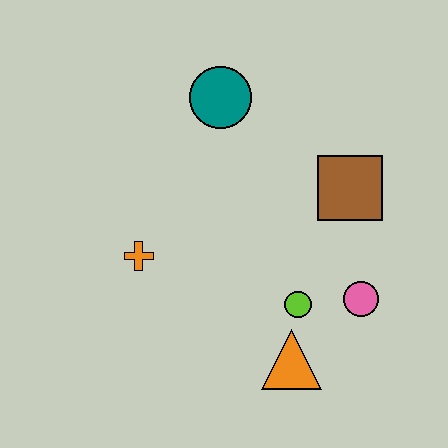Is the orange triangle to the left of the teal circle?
No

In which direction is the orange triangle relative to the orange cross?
The orange triangle is to the right of the orange cross.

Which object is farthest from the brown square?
The orange cross is farthest from the brown square.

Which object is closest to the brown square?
The pink circle is closest to the brown square.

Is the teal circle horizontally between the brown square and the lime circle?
No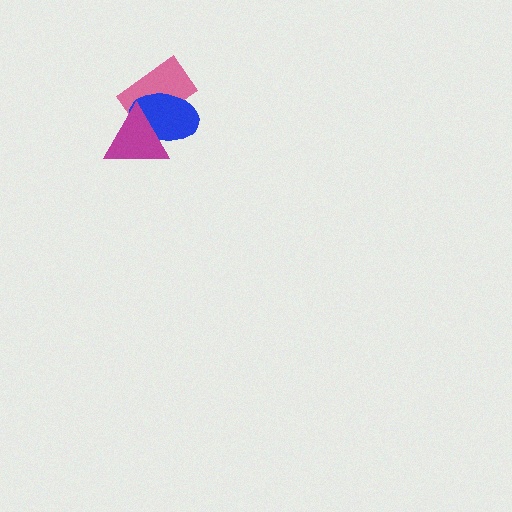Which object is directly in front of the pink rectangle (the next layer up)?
The blue ellipse is directly in front of the pink rectangle.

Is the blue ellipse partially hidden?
Yes, it is partially covered by another shape.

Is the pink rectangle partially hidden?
Yes, it is partially covered by another shape.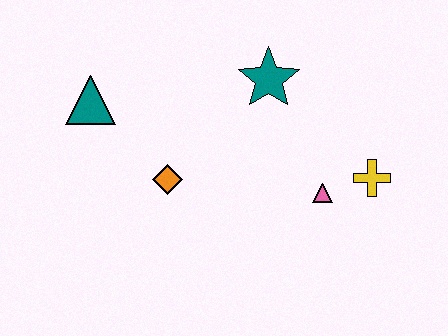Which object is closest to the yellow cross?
The pink triangle is closest to the yellow cross.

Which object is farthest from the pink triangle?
The teal triangle is farthest from the pink triangle.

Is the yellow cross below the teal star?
Yes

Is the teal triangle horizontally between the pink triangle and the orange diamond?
No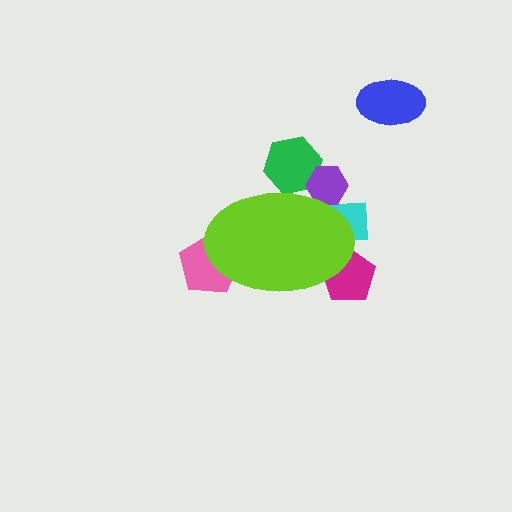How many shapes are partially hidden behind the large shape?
5 shapes are partially hidden.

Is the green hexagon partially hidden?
Yes, the green hexagon is partially hidden behind the lime ellipse.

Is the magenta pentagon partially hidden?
Yes, the magenta pentagon is partially hidden behind the lime ellipse.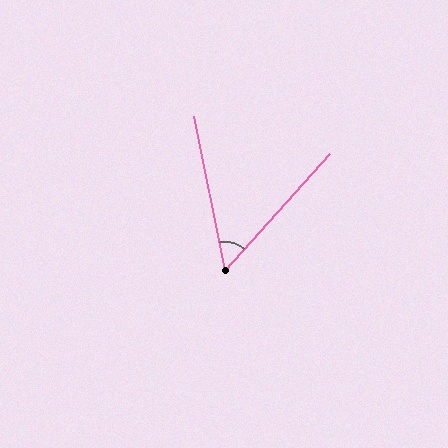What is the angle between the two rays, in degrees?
Approximately 53 degrees.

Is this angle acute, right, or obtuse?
It is acute.